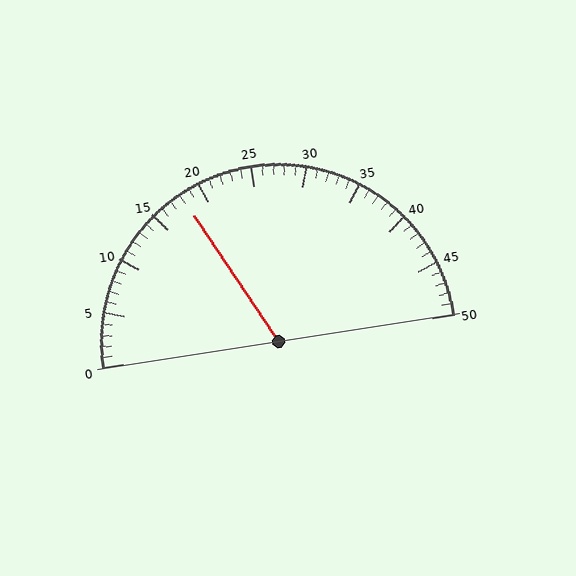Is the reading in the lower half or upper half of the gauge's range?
The reading is in the lower half of the range (0 to 50).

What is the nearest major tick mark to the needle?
The nearest major tick mark is 20.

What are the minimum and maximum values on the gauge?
The gauge ranges from 0 to 50.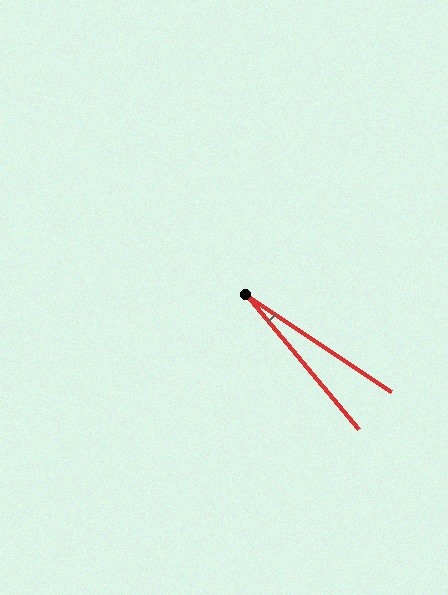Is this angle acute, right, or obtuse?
It is acute.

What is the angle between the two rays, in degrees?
Approximately 16 degrees.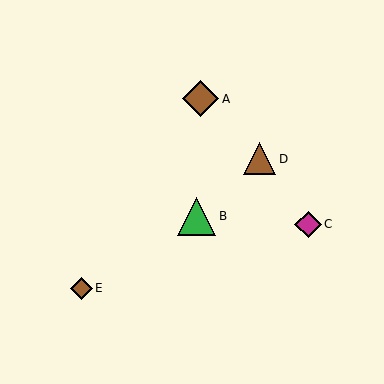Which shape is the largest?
The green triangle (labeled B) is the largest.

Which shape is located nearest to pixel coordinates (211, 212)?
The green triangle (labeled B) at (197, 216) is nearest to that location.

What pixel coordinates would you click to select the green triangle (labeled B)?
Click at (197, 216) to select the green triangle B.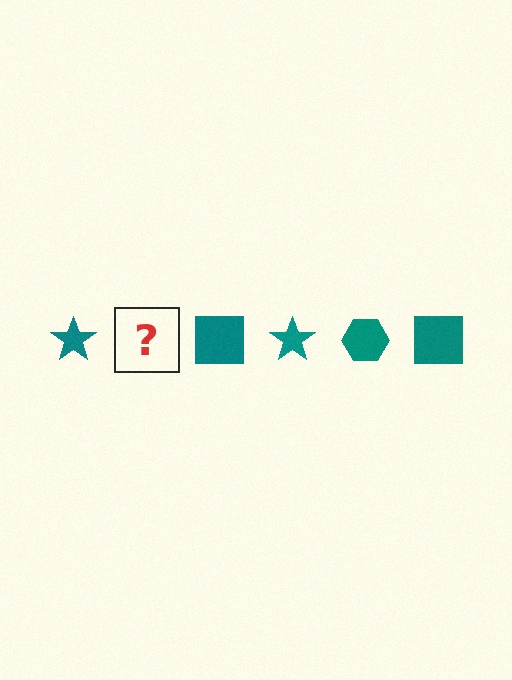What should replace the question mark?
The question mark should be replaced with a teal hexagon.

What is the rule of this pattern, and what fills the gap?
The rule is that the pattern cycles through star, hexagon, square shapes in teal. The gap should be filled with a teal hexagon.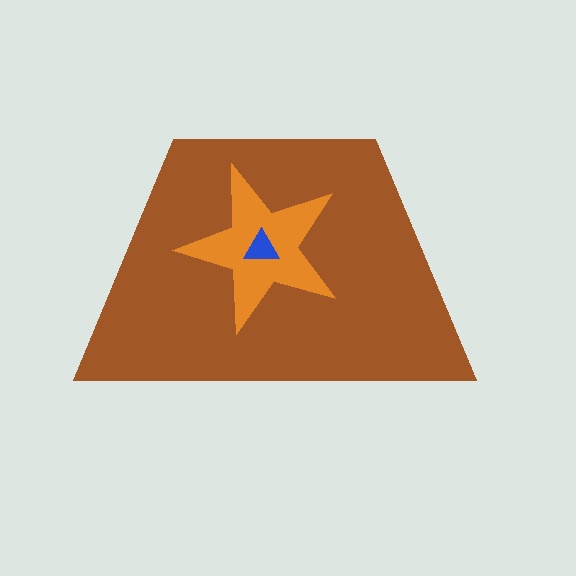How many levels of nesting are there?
3.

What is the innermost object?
The blue triangle.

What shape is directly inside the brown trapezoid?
The orange star.